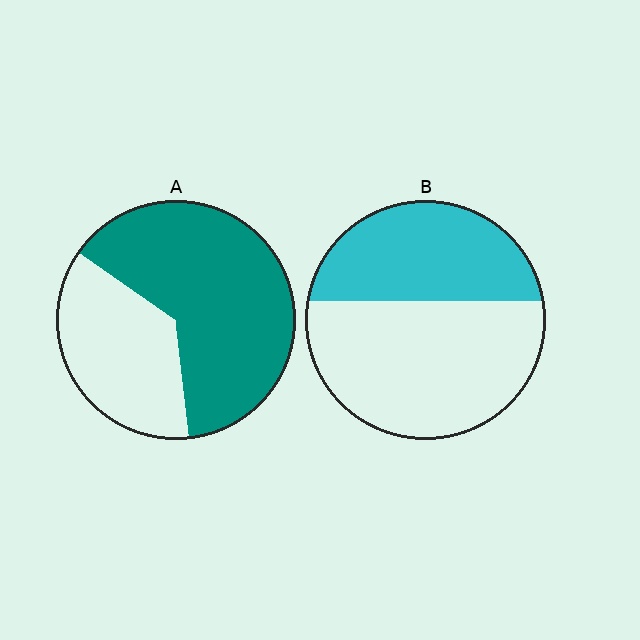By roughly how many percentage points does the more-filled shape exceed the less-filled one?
By roughly 25 percentage points (A over B).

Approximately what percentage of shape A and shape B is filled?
A is approximately 65% and B is approximately 40%.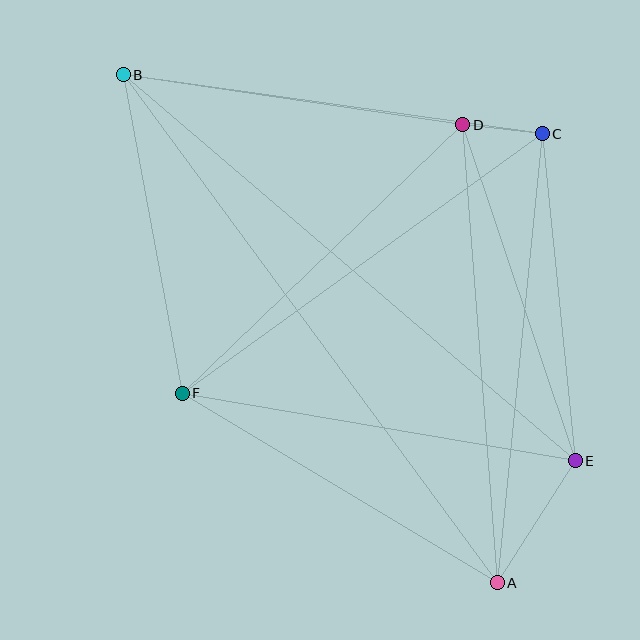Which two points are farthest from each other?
Points A and B are farthest from each other.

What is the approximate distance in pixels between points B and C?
The distance between B and C is approximately 423 pixels.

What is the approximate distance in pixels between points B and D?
The distance between B and D is approximately 343 pixels.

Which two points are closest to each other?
Points C and D are closest to each other.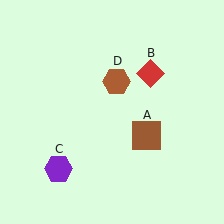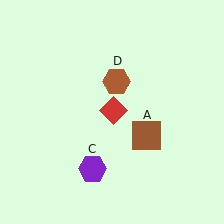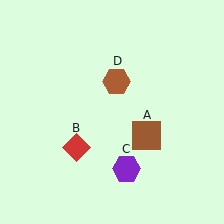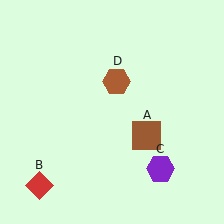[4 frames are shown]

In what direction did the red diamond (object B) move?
The red diamond (object B) moved down and to the left.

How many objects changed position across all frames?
2 objects changed position: red diamond (object B), purple hexagon (object C).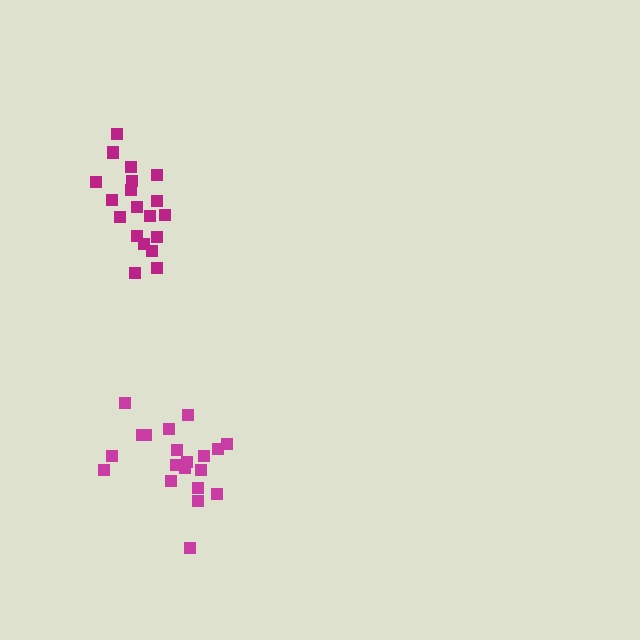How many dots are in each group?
Group 1: 20 dots, Group 2: 19 dots (39 total).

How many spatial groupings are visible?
There are 2 spatial groupings.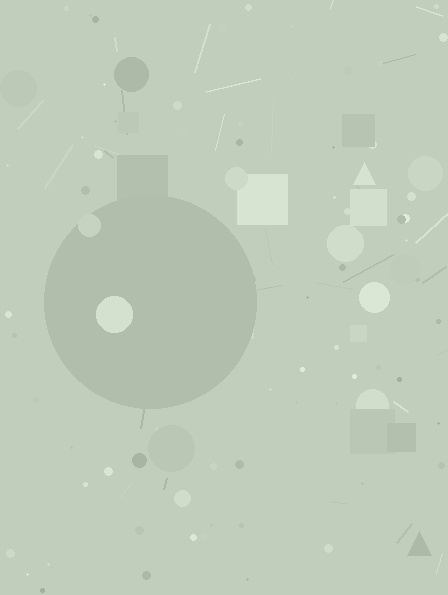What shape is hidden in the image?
A circle is hidden in the image.